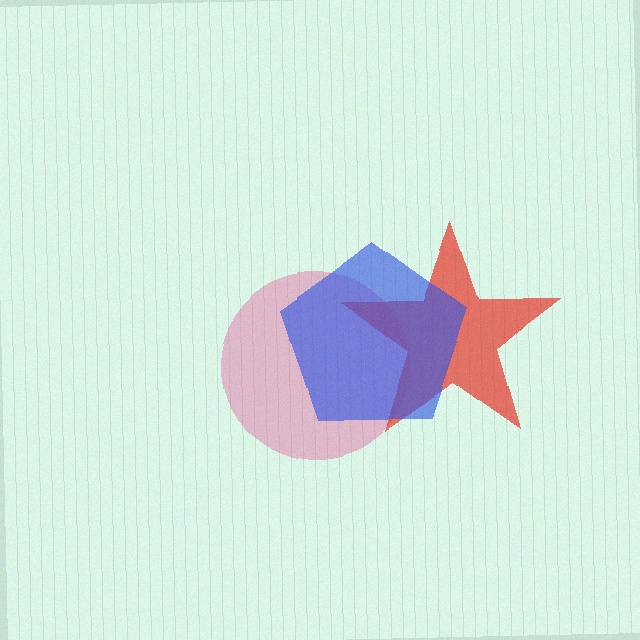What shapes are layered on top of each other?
The layered shapes are: a pink circle, a red star, a blue pentagon.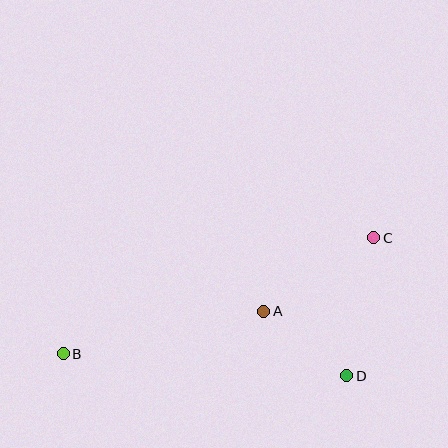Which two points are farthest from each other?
Points B and C are farthest from each other.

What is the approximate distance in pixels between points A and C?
The distance between A and C is approximately 133 pixels.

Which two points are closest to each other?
Points A and D are closest to each other.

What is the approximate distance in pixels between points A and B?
The distance between A and B is approximately 205 pixels.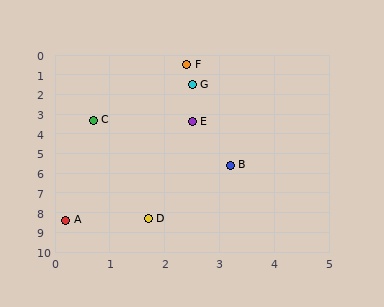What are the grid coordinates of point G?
Point G is at approximately (2.5, 1.5).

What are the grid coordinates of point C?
Point C is at approximately (0.7, 3.3).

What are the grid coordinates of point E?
Point E is at approximately (2.5, 3.4).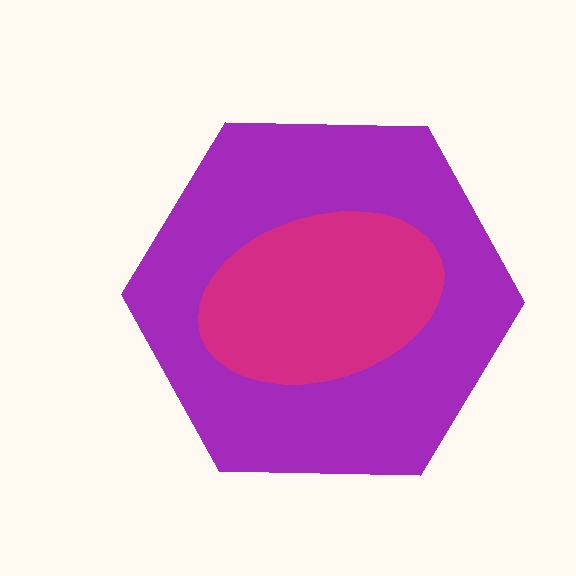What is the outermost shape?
The purple hexagon.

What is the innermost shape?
The magenta ellipse.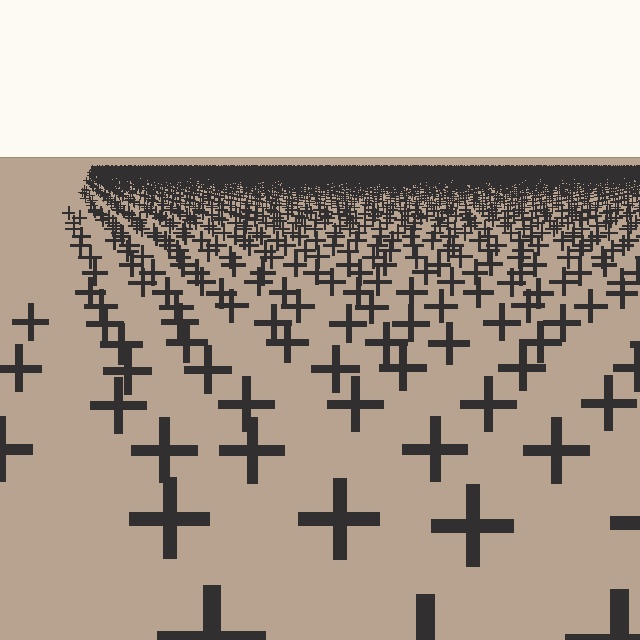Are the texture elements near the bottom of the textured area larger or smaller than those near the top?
Larger. Near the bottom, elements are closer to the viewer and appear at a bigger on-screen size.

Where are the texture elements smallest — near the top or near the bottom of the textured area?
Near the top.